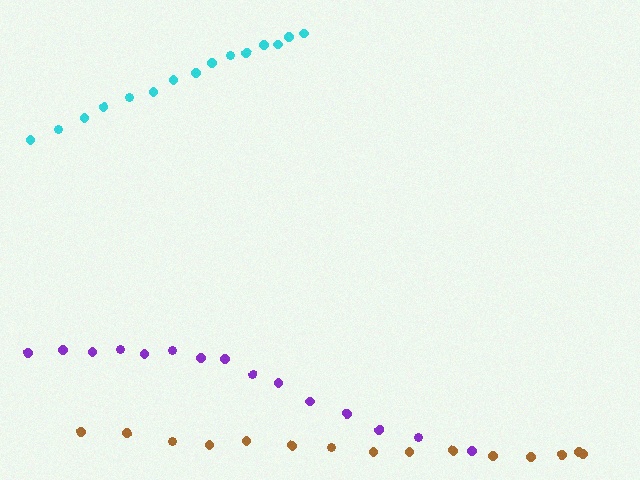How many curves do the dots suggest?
There are 3 distinct paths.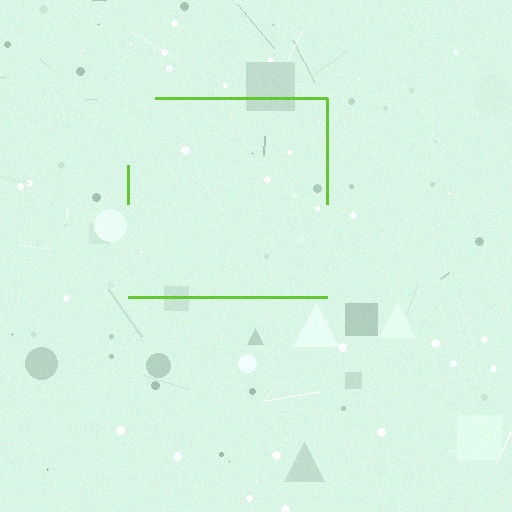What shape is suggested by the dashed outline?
The dashed outline suggests a square.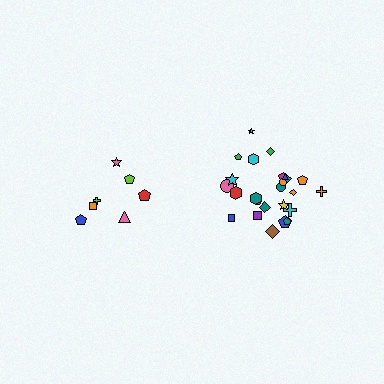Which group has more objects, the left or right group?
The right group.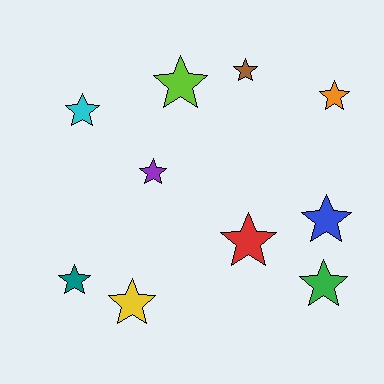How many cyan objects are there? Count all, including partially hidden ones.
There is 1 cyan object.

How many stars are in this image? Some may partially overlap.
There are 10 stars.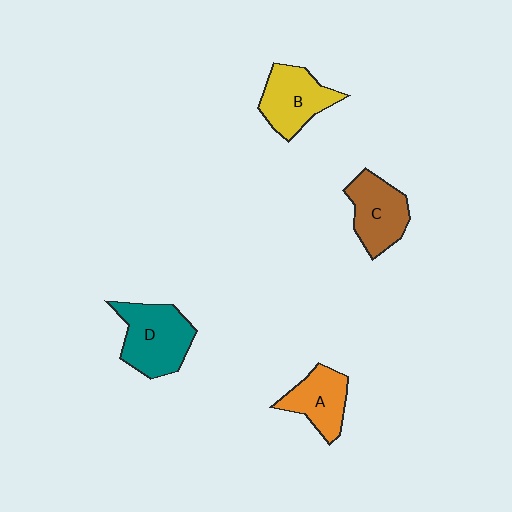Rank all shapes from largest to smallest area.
From largest to smallest: D (teal), B (yellow), C (brown), A (orange).